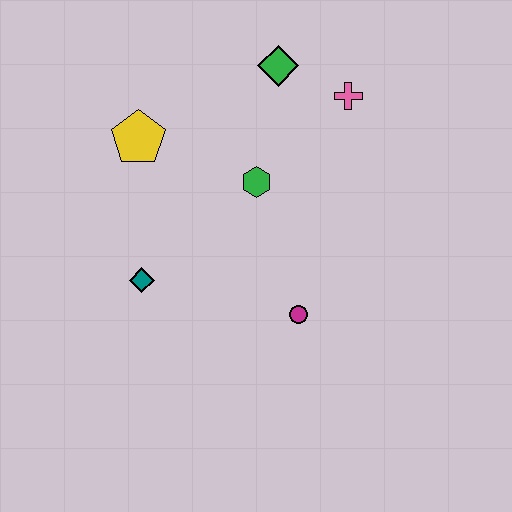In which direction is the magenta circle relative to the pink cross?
The magenta circle is below the pink cross.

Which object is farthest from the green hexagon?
The teal diamond is farthest from the green hexagon.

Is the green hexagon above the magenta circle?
Yes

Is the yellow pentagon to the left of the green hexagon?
Yes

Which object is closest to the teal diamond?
The yellow pentagon is closest to the teal diamond.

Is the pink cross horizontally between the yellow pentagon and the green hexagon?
No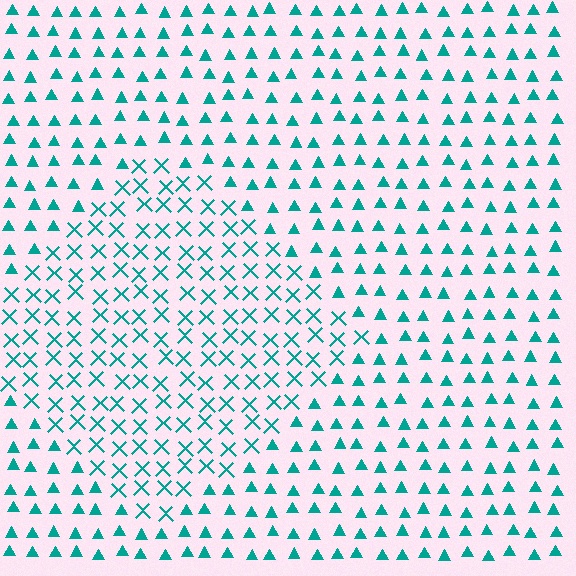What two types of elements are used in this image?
The image uses X marks inside the diamond region and triangles outside it.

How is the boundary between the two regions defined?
The boundary is defined by a change in element shape: X marks inside vs. triangles outside. All elements share the same color and spacing.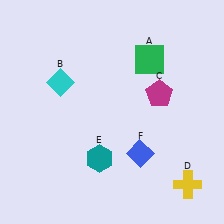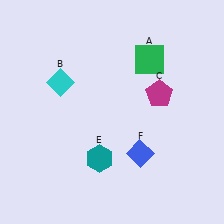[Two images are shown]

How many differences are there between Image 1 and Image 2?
There is 1 difference between the two images.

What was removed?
The yellow cross (D) was removed in Image 2.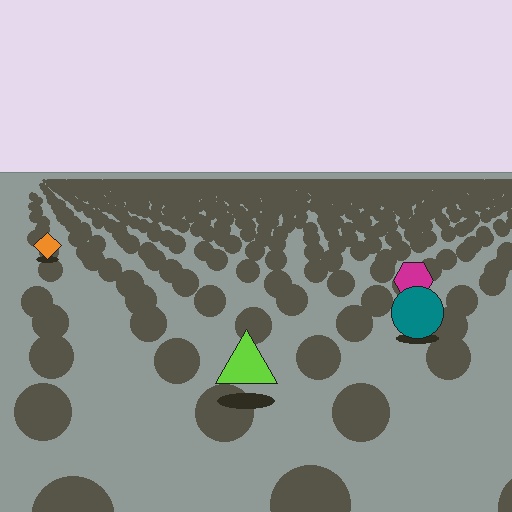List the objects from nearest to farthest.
From nearest to farthest: the lime triangle, the teal circle, the magenta hexagon, the orange diamond.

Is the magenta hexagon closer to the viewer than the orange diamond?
Yes. The magenta hexagon is closer — you can tell from the texture gradient: the ground texture is coarser near it.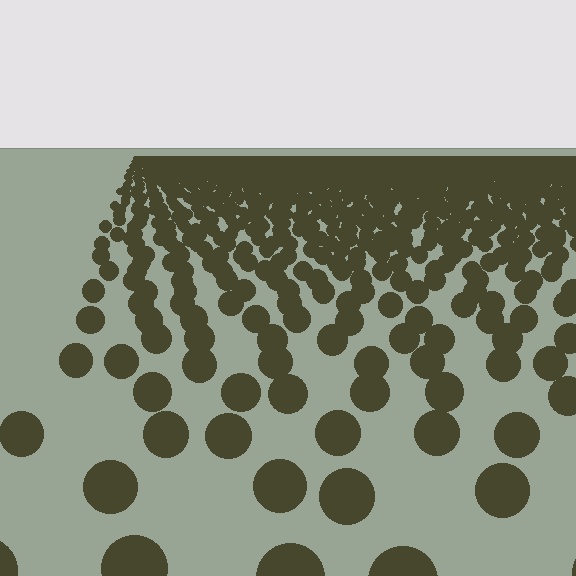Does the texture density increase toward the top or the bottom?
Density increases toward the top.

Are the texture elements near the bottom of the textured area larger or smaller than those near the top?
Larger. Near the bottom, elements are closer to the viewer and appear at a bigger on-screen size.